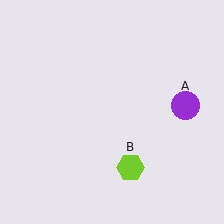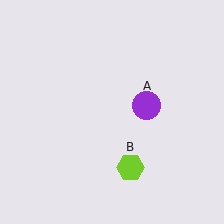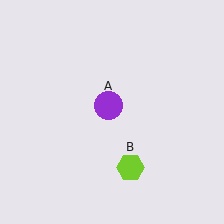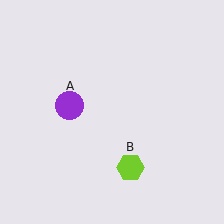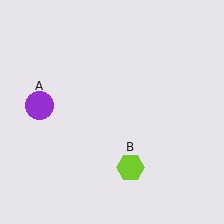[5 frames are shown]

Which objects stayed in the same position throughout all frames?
Lime hexagon (object B) remained stationary.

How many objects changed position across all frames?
1 object changed position: purple circle (object A).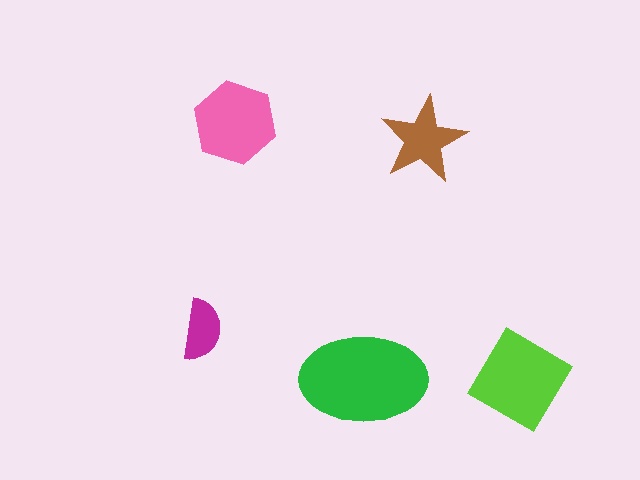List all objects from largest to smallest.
The green ellipse, the lime diamond, the pink hexagon, the brown star, the magenta semicircle.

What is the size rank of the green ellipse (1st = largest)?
1st.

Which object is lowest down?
The lime diamond is bottommost.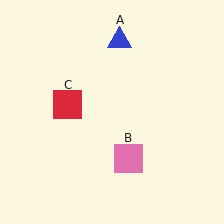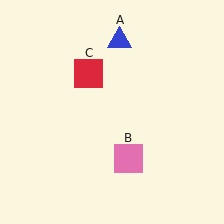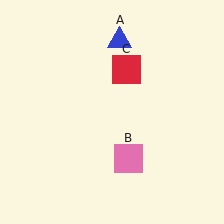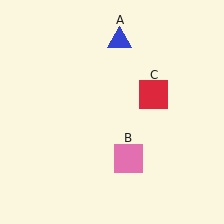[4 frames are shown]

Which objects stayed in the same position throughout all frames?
Blue triangle (object A) and pink square (object B) remained stationary.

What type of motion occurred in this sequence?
The red square (object C) rotated clockwise around the center of the scene.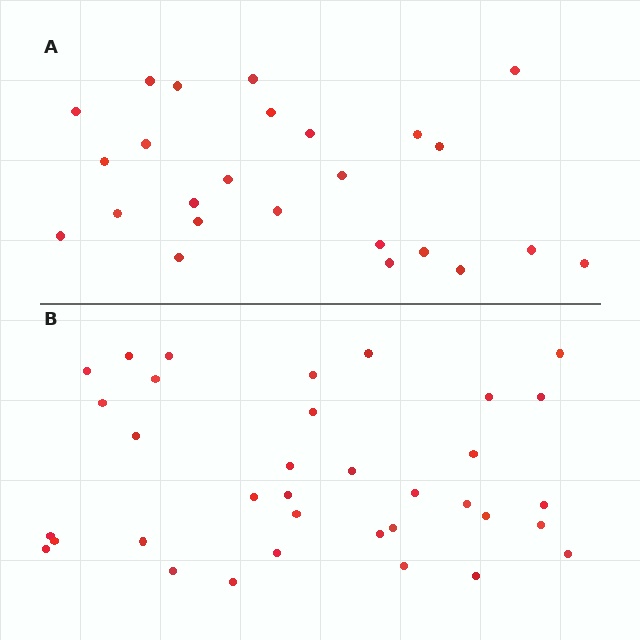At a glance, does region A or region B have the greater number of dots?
Region B (the bottom region) has more dots.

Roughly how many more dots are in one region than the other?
Region B has roughly 10 or so more dots than region A.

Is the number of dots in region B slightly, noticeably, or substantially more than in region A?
Region B has noticeably more, but not dramatically so. The ratio is roughly 1.4 to 1.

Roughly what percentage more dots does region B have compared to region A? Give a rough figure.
About 40% more.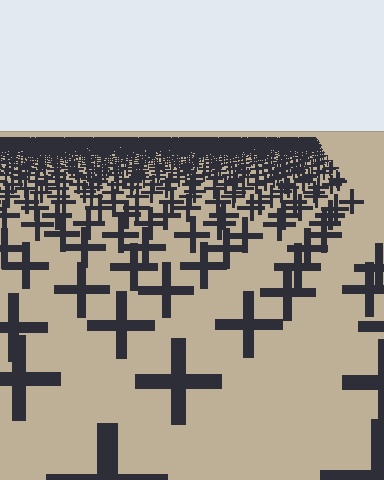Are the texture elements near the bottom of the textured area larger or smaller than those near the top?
Larger. Near the bottom, elements are closer to the viewer and appear at a bigger on-screen size.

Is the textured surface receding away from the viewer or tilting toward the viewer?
The surface is receding away from the viewer. Texture elements get smaller and denser toward the top.